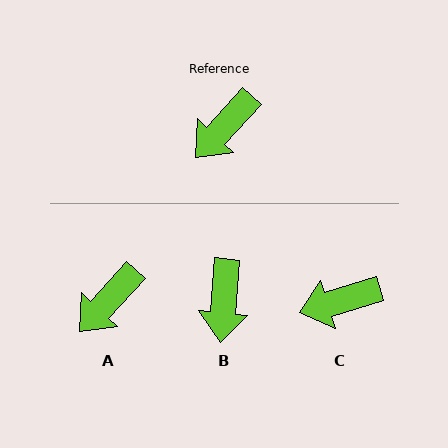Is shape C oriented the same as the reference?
No, it is off by about 31 degrees.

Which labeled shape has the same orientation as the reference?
A.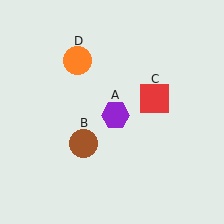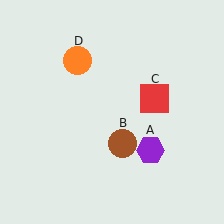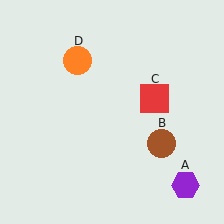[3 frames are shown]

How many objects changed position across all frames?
2 objects changed position: purple hexagon (object A), brown circle (object B).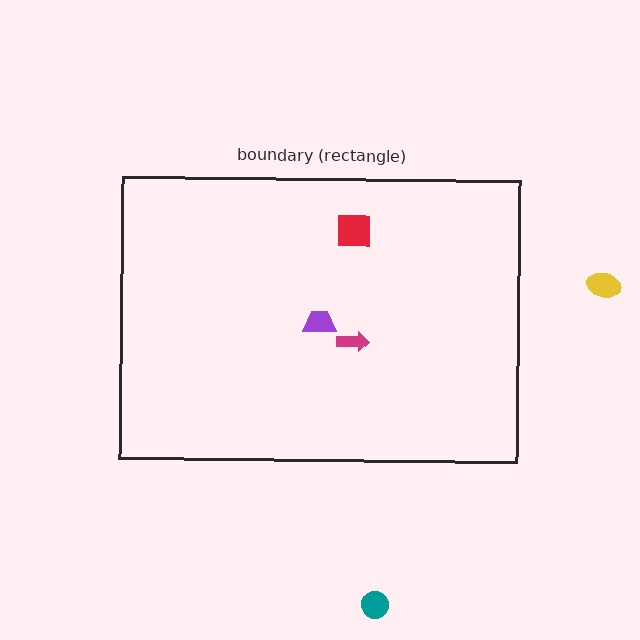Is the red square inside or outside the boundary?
Inside.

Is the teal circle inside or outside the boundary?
Outside.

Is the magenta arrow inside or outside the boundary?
Inside.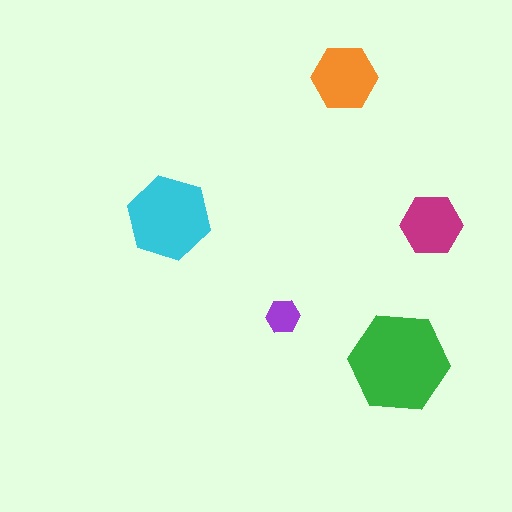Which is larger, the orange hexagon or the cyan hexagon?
The cyan one.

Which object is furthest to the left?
The cyan hexagon is leftmost.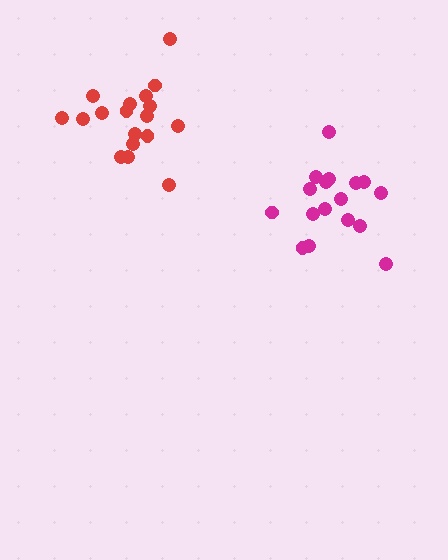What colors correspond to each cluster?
The clusters are colored: red, magenta.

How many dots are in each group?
Group 1: 18 dots, Group 2: 17 dots (35 total).